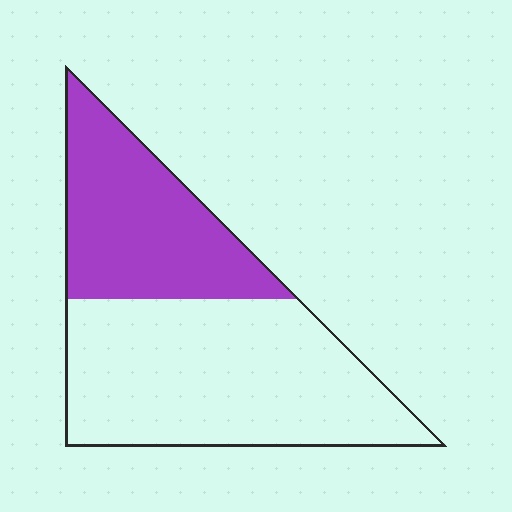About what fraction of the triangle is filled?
About three eighths (3/8).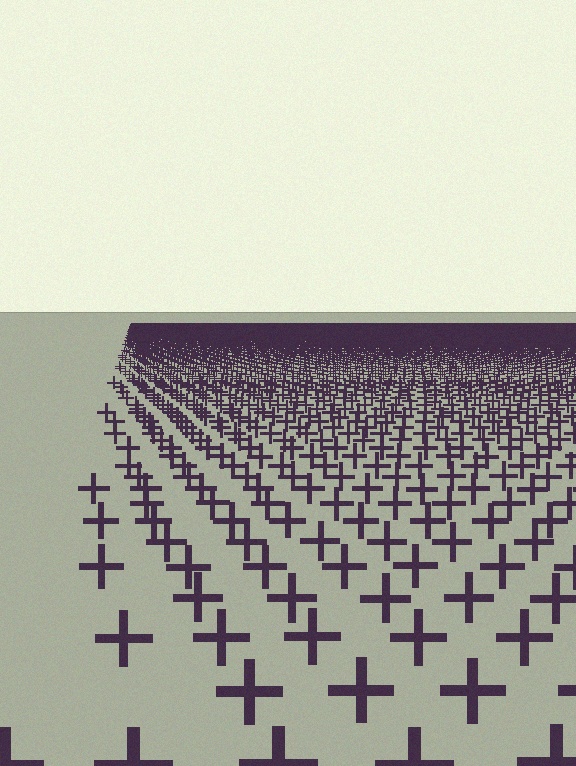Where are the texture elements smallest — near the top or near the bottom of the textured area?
Near the top.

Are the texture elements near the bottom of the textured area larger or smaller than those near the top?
Larger. Near the bottom, elements are closer to the viewer and appear at a bigger on-screen size.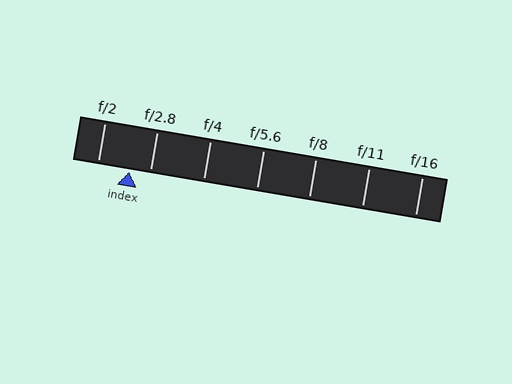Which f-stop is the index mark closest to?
The index mark is closest to f/2.8.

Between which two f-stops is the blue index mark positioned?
The index mark is between f/2 and f/2.8.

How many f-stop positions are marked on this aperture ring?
There are 7 f-stop positions marked.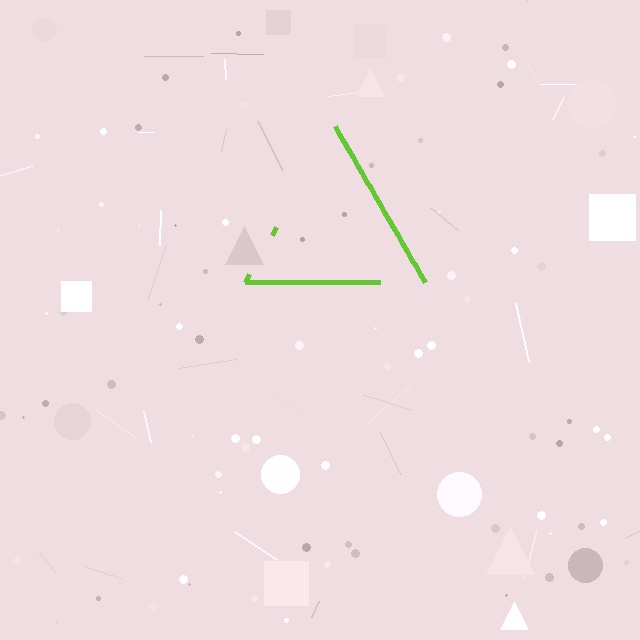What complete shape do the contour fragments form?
The contour fragments form a triangle.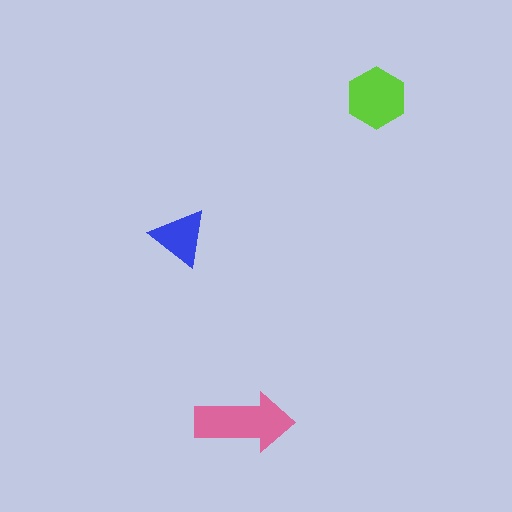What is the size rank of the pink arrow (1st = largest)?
1st.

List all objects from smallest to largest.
The blue triangle, the lime hexagon, the pink arrow.